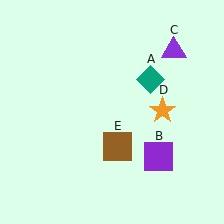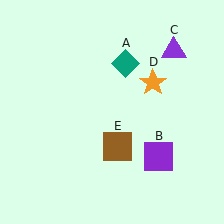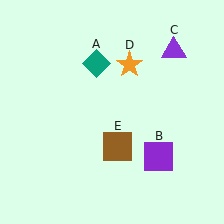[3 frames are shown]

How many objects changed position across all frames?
2 objects changed position: teal diamond (object A), orange star (object D).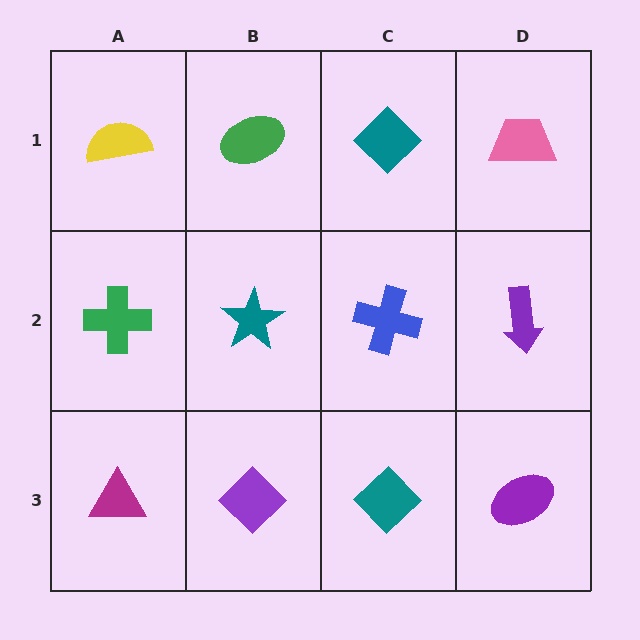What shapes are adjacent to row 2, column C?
A teal diamond (row 1, column C), a teal diamond (row 3, column C), a teal star (row 2, column B), a purple arrow (row 2, column D).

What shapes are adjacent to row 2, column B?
A green ellipse (row 1, column B), a purple diamond (row 3, column B), a green cross (row 2, column A), a blue cross (row 2, column C).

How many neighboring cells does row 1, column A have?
2.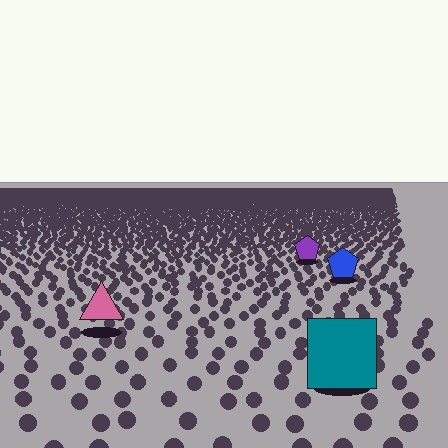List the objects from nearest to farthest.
From nearest to farthest: the teal square, the pink triangle, the blue pentagon, the purple pentagon.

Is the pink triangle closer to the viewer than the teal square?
No. The teal square is closer — you can tell from the texture gradient: the ground texture is coarser near it.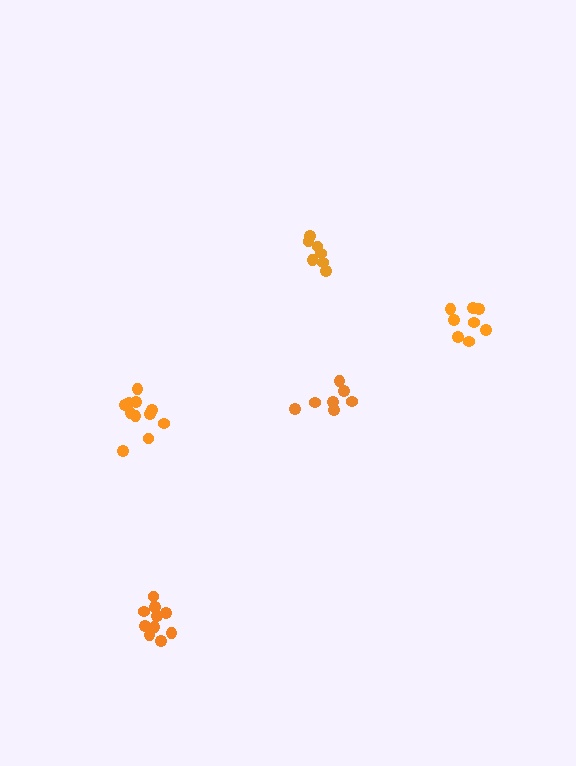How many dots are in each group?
Group 1: 8 dots, Group 2: 7 dots, Group 3: 10 dots, Group 4: 11 dots, Group 5: 7 dots (43 total).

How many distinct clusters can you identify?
There are 5 distinct clusters.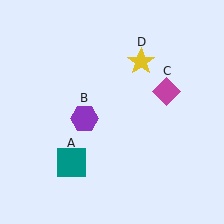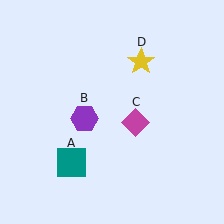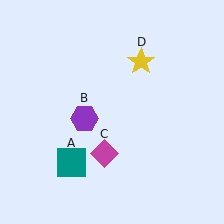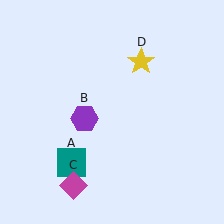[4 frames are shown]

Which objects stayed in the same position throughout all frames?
Teal square (object A) and purple hexagon (object B) and yellow star (object D) remained stationary.